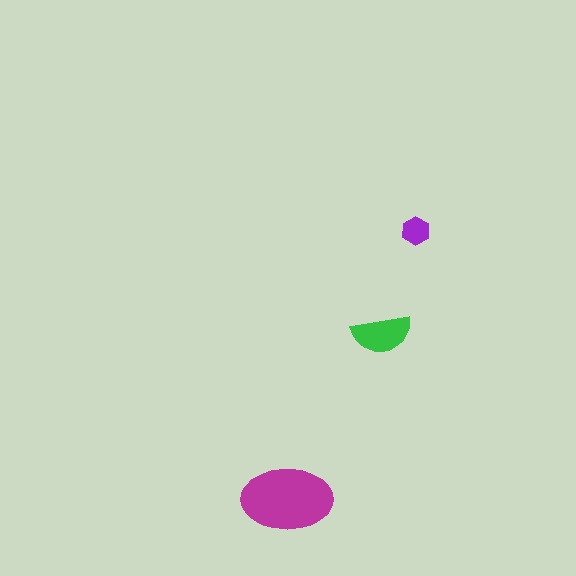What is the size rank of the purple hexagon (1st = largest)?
3rd.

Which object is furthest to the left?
The magenta ellipse is leftmost.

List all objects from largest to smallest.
The magenta ellipse, the green semicircle, the purple hexagon.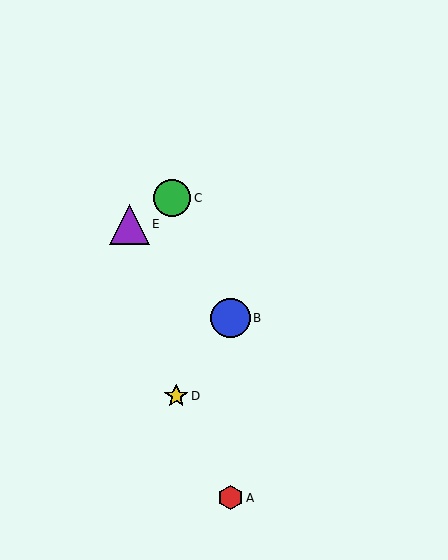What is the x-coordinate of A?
Object A is at x≈230.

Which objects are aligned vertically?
Objects A, B are aligned vertically.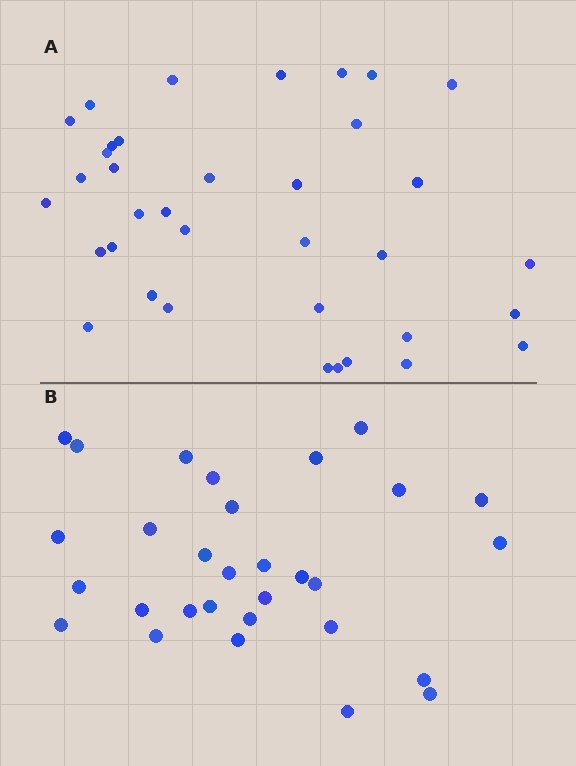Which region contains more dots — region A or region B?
Region A (the top region) has more dots.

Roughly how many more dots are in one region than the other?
Region A has about 6 more dots than region B.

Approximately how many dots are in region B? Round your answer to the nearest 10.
About 30 dots.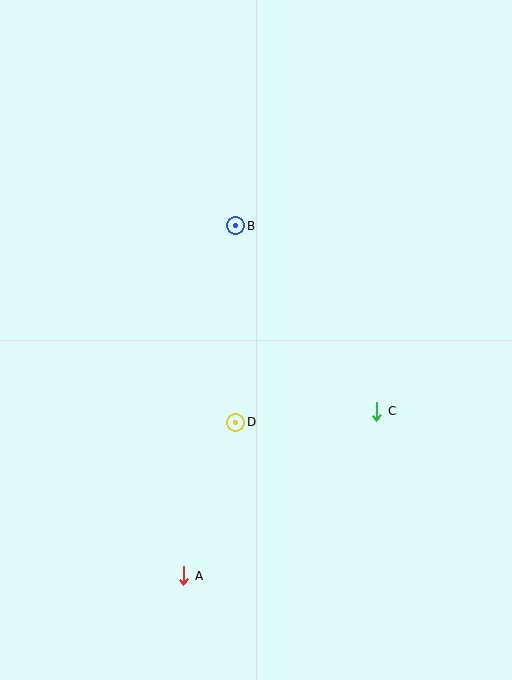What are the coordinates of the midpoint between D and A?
The midpoint between D and A is at (210, 499).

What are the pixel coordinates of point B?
Point B is at (236, 226).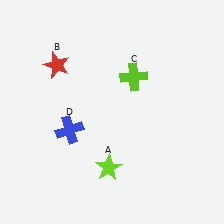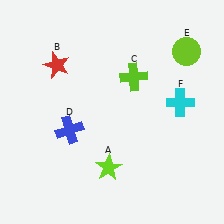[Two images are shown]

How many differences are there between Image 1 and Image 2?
There are 2 differences between the two images.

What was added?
A lime circle (E), a cyan cross (F) were added in Image 2.